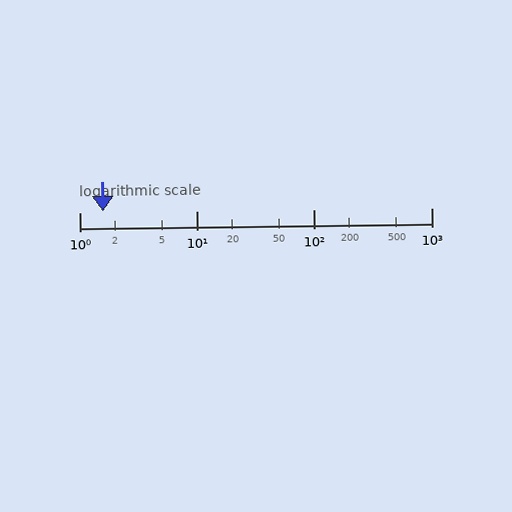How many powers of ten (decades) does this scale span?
The scale spans 3 decades, from 1 to 1000.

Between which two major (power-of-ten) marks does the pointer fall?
The pointer is between 1 and 10.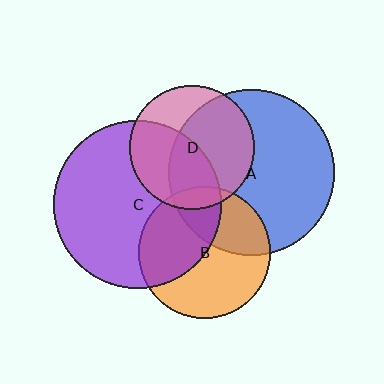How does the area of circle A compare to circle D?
Approximately 1.8 times.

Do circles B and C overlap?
Yes.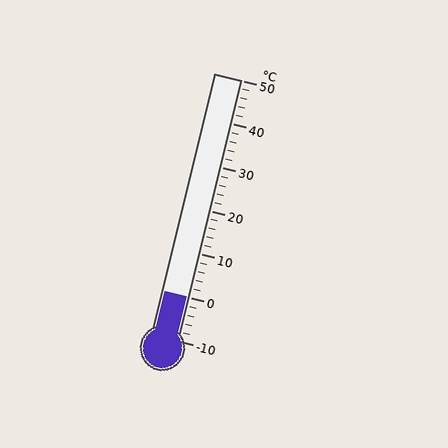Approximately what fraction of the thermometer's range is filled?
The thermometer is filled to approximately 15% of its range.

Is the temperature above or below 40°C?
The temperature is below 40°C.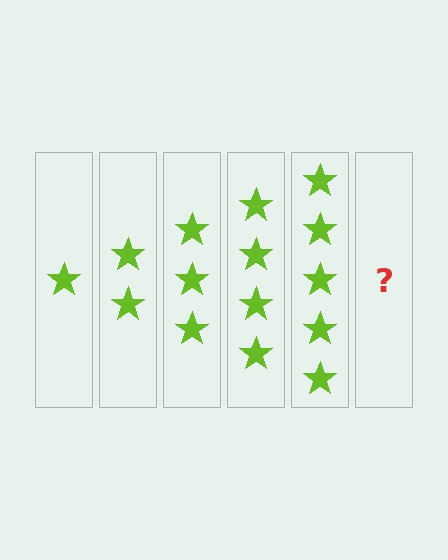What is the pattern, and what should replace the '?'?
The pattern is that each step adds one more star. The '?' should be 6 stars.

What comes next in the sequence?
The next element should be 6 stars.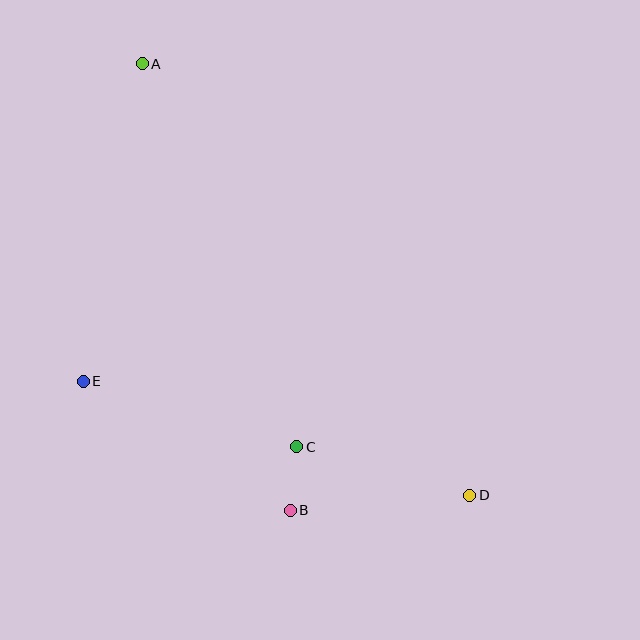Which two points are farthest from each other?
Points A and D are farthest from each other.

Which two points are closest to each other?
Points B and C are closest to each other.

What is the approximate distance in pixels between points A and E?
The distance between A and E is approximately 323 pixels.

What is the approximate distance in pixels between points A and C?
The distance between A and C is approximately 413 pixels.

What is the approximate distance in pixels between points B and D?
The distance between B and D is approximately 180 pixels.